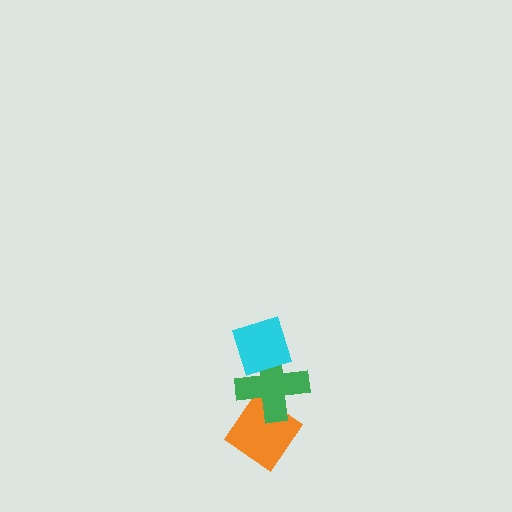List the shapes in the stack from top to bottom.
From top to bottom: the cyan diamond, the green cross, the orange diamond.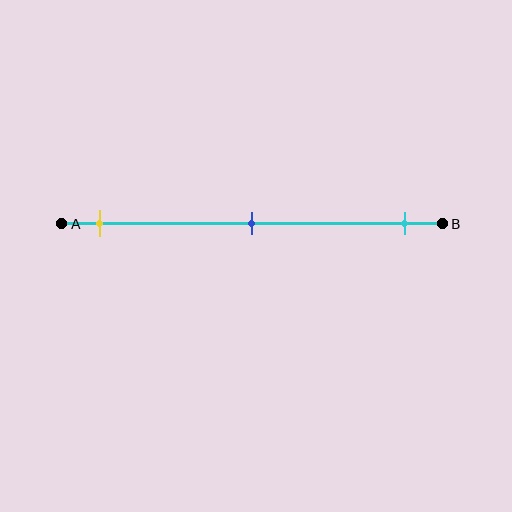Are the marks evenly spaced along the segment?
Yes, the marks are approximately evenly spaced.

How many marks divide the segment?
There are 3 marks dividing the segment.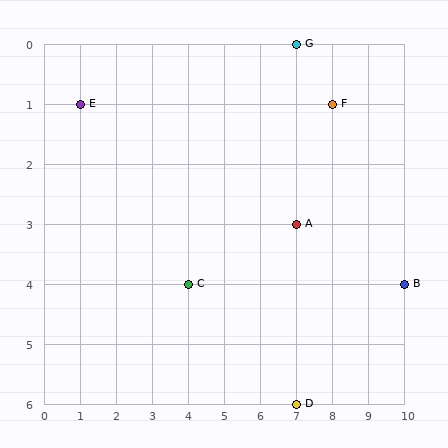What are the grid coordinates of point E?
Point E is at grid coordinates (1, 1).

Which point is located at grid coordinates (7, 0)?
Point G is at (7, 0).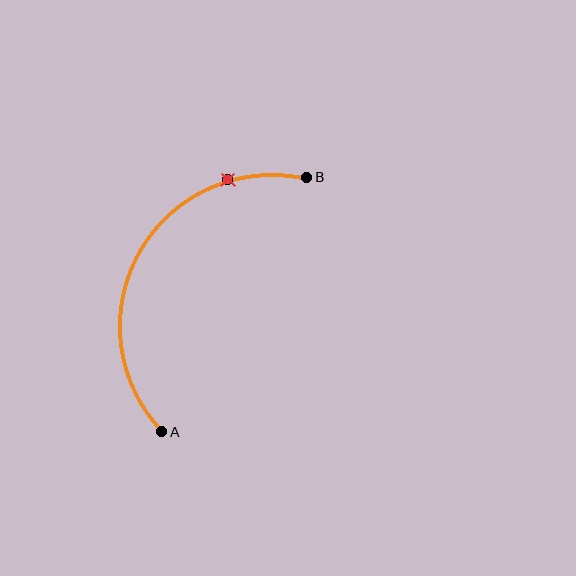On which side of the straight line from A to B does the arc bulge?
The arc bulges to the left of the straight line connecting A and B.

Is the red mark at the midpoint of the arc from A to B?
No. The red mark lies on the arc but is closer to endpoint B. The arc midpoint would be at the point on the curve equidistant along the arc from both A and B.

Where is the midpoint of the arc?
The arc midpoint is the point on the curve farthest from the straight line joining A and B. It sits to the left of that line.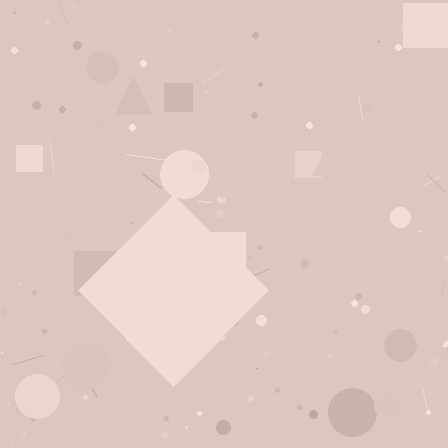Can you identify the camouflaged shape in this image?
The camouflaged shape is a diamond.